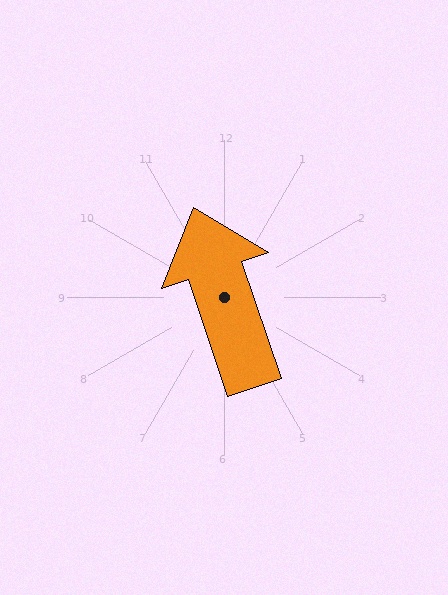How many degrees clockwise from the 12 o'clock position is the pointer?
Approximately 341 degrees.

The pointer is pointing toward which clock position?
Roughly 11 o'clock.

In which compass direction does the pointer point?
North.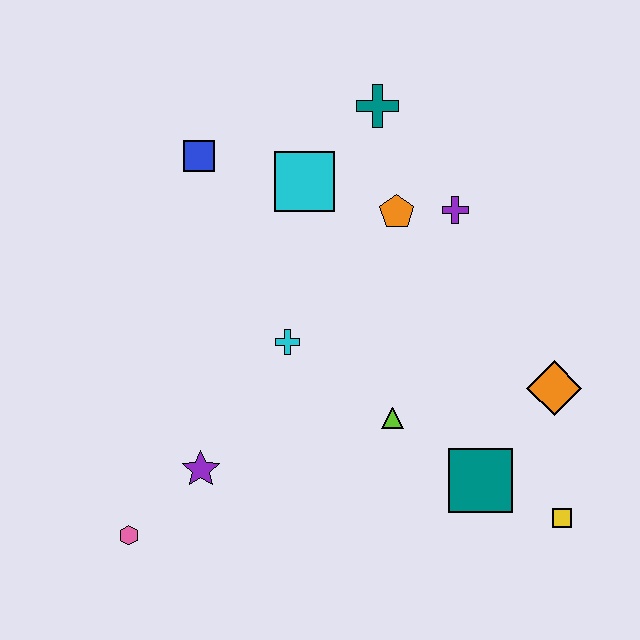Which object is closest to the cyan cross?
The lime triangle is closest to the cyan cross.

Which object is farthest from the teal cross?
The pink hexagon is farthest from the teal cross.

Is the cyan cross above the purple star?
Yes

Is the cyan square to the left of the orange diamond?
Yes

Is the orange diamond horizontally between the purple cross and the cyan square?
No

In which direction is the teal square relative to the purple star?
The teal square is to the right of the purple star.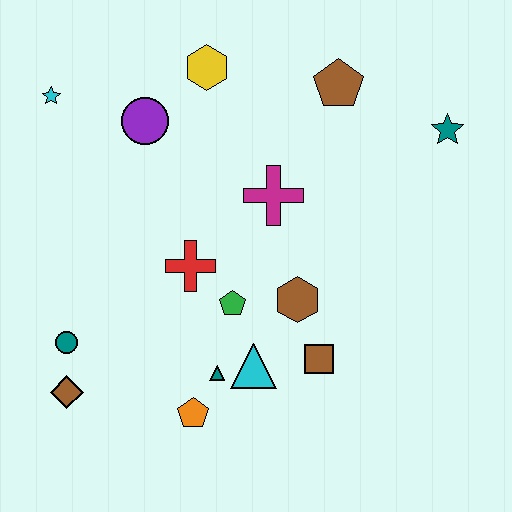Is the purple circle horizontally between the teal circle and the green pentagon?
Yes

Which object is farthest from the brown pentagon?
The brown diamond is farthest from the brown pentagon.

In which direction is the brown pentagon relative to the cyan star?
The brown pentagon is to the right of the cyan star.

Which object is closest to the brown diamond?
The teal circle is closest to the brown diamond.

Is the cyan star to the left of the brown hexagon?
Yes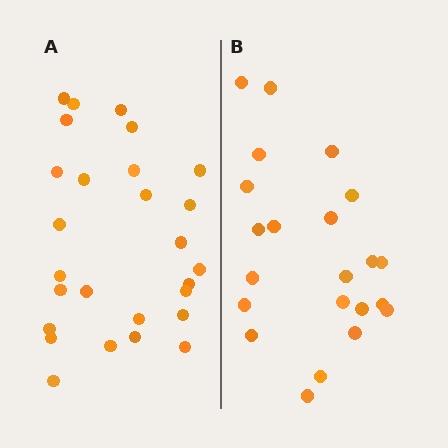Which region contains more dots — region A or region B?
Region A (the left region) has more dots.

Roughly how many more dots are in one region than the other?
Region A has about 5 more dots than region B.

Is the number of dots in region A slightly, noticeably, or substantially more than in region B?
Region A has only slightly more — the two regions are fairly close. The ratio is roughly 1.2 to 1.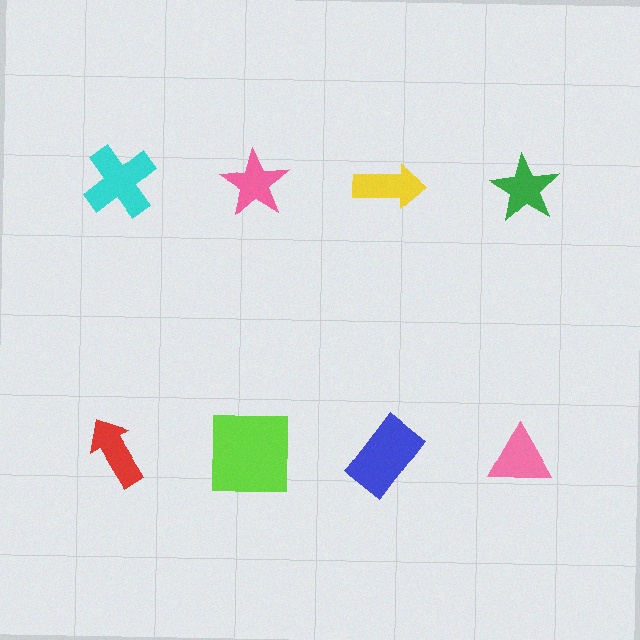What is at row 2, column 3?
A blue rectangle.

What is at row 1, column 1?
A cyan cross.